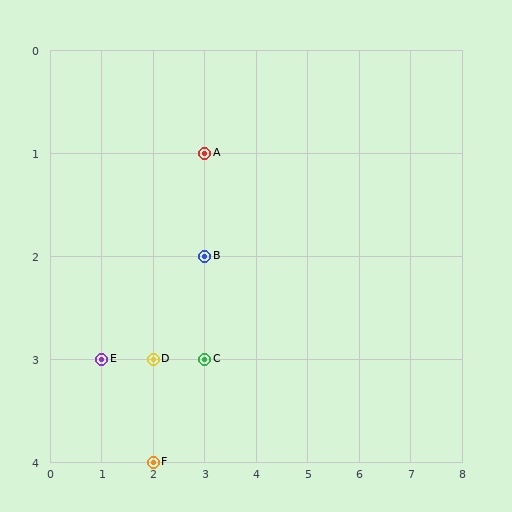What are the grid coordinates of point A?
Point A is at grid coordinates (3, 1).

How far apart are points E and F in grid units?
Points E and F are 1 column and 1 row apart (about 1.4 grid units diagonally).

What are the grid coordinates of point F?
Point F is at grid coordinates (2, 4).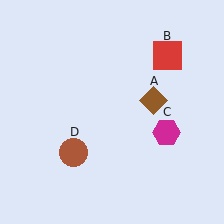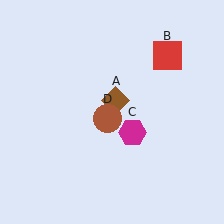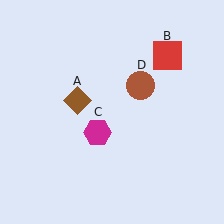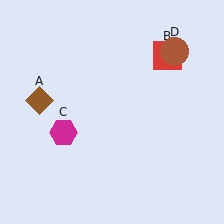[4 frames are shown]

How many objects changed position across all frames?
3 objects changed position: brown diamond (object A), magenta hexagon (object C), brown circle (object D).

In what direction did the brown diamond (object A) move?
The brown diamond (object A) moved left.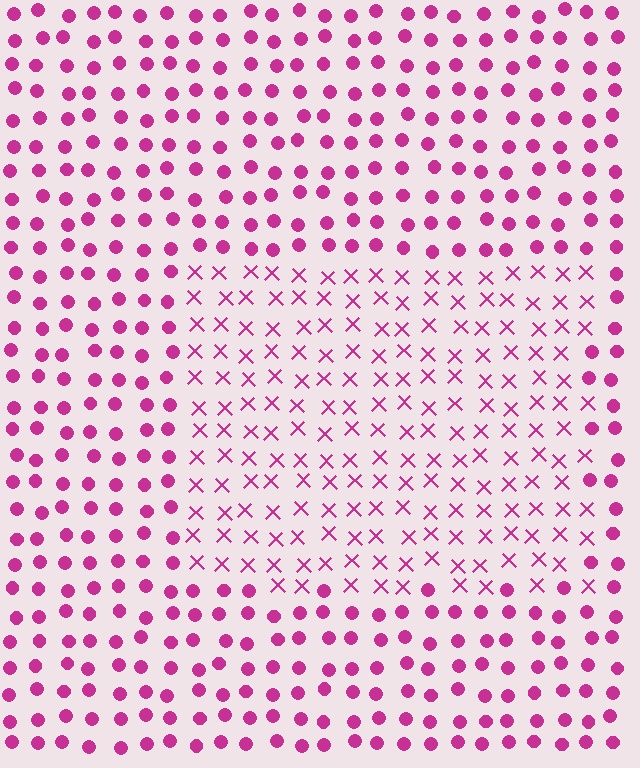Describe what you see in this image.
The image is filled with small magenta elements arranged in a uniform grid. A rectangle-shaped region contains X marks, while the surrounding area contains circles. The boundary is defined purely by the change in element shape.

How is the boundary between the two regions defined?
The boundary is defined by a change in element shape: X marks inside vs. circles outside. All elements share the same color and spacing.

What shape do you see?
I see a rectangle.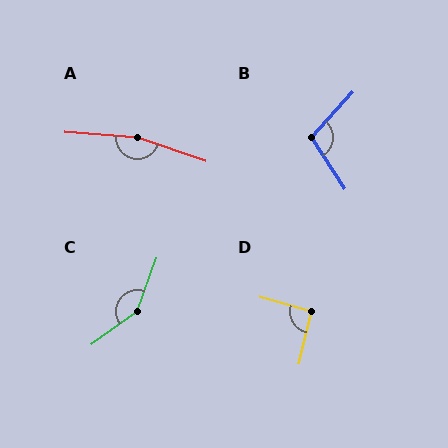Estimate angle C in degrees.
Approximately 146 degrees.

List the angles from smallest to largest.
D (93°), B (105°), C (146°), A (166°).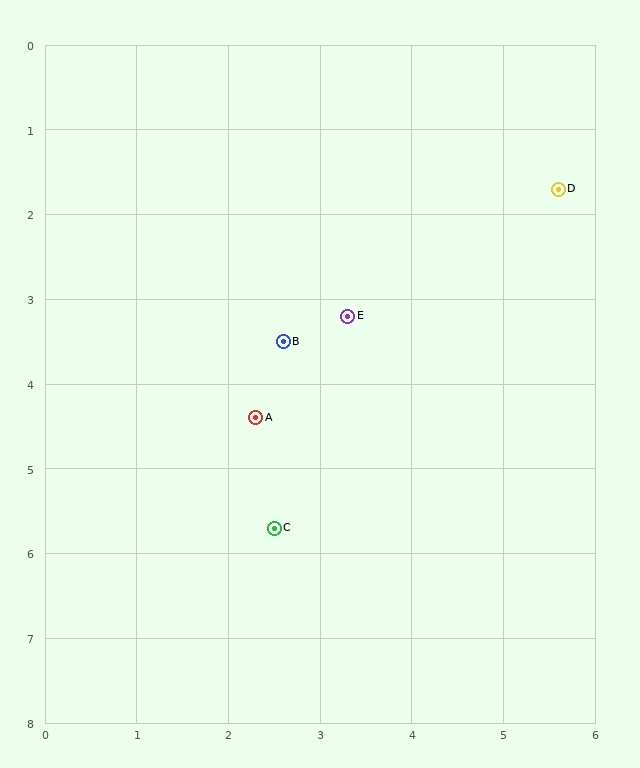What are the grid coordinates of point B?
Point B is at approximately (2.6, 3.5).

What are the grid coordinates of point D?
Point D is at approximately (5.6, 1.7).